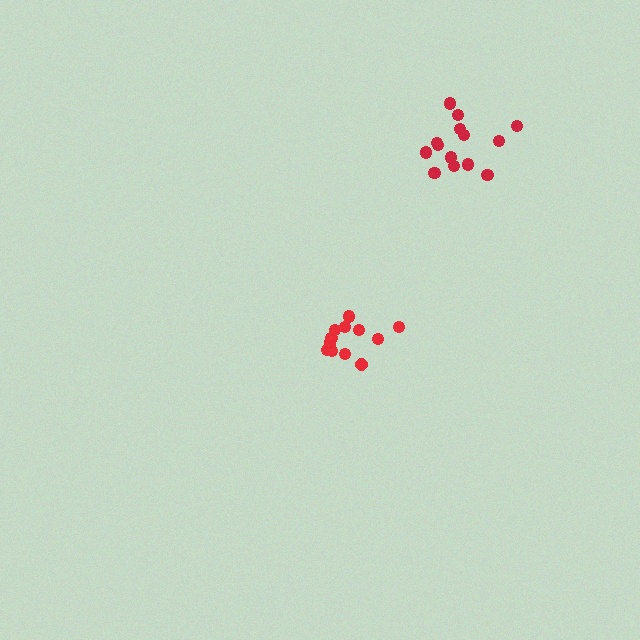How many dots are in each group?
Group 1: 13 dots, Group 2: 14 dots (27 total).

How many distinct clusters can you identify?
There are 2 distinct clusters.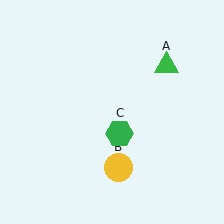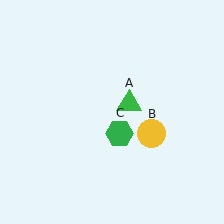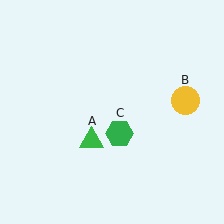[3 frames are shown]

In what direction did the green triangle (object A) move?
The green triangle (object A) moved down and to the left.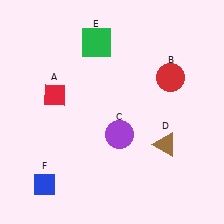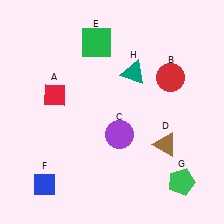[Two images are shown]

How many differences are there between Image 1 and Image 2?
There are 2 differences between the two images.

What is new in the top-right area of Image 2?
A teal triangle (H) was added in the top-right area of Image 2.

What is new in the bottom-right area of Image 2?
A green pentagon (G) was added in the bottom-right area of Image 2.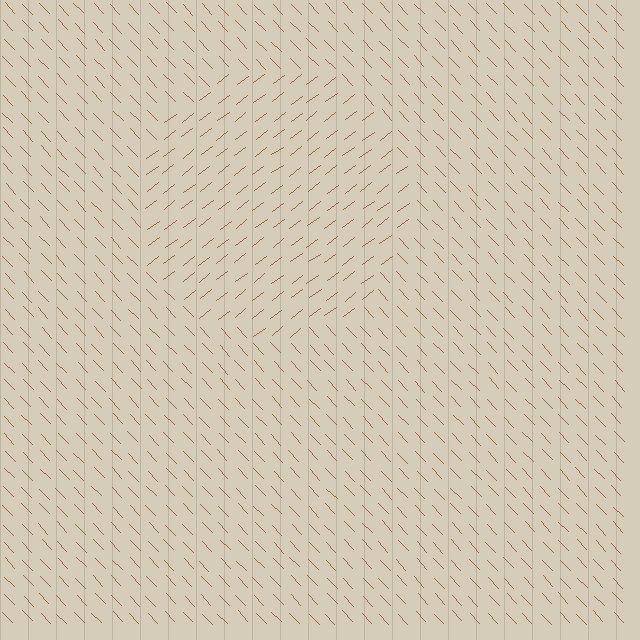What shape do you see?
I see a circle.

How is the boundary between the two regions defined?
The boundary is defined purely by a change in line orientation (approximately 83 degrees difference). All lines are the same color and thickness.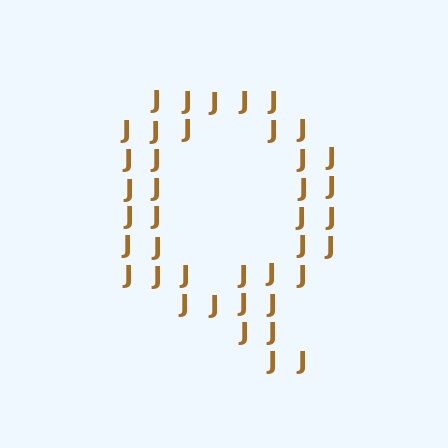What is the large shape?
The large shape is the letter Q.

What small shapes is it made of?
It is made of small letter J's.